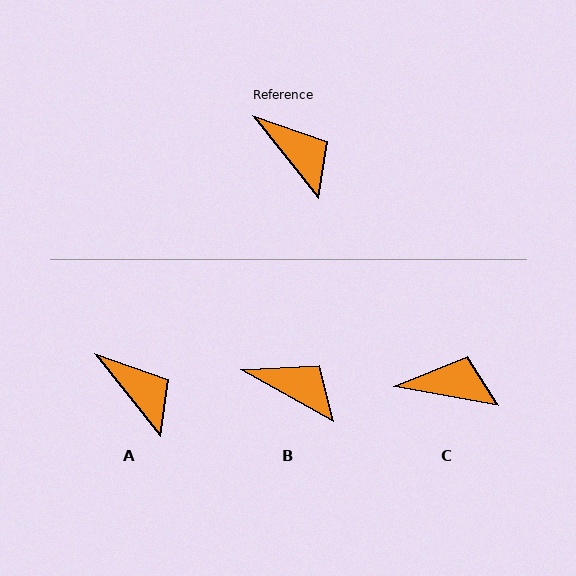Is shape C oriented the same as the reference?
No, it is off by about 42 degrees.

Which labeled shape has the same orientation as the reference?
A.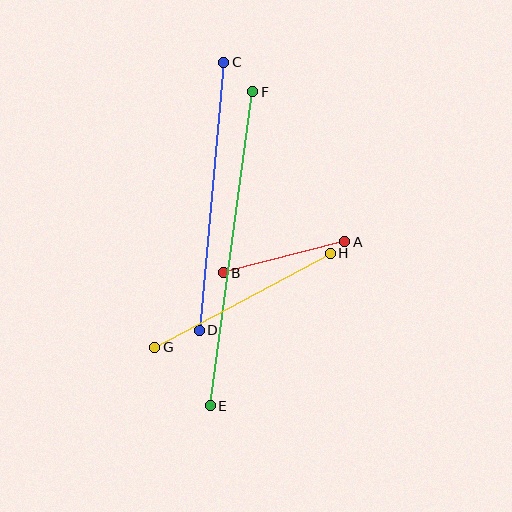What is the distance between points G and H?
The distance is approximately 199 pixels.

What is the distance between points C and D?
The distance is approximately 269 pixels.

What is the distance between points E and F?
The distance is approximately 317 pixels.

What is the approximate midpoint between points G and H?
The midpoint is at approximately (243, 300) pixels.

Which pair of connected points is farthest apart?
Points E and F are farthest apart.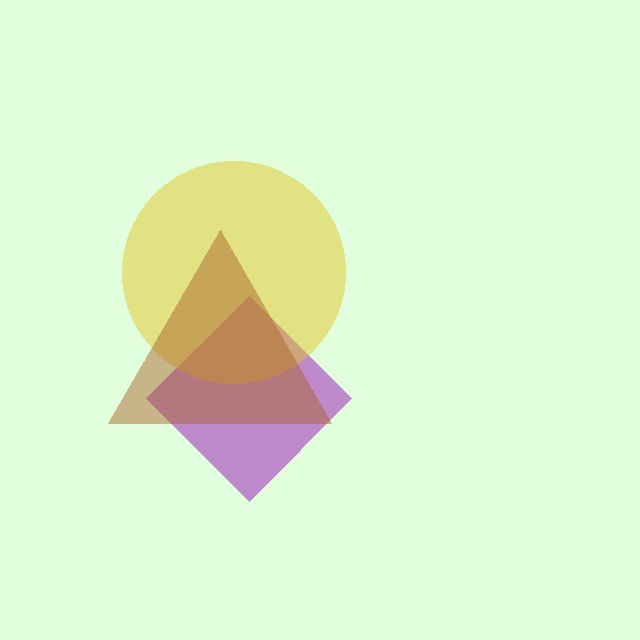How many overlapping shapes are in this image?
There are 3 overlapping shapes in the image.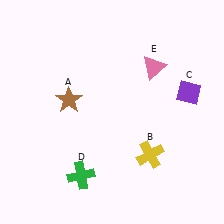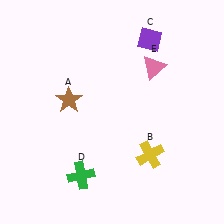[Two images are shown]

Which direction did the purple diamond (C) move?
The purple diamond (C) moved up.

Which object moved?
The purple diamond (C) moved up.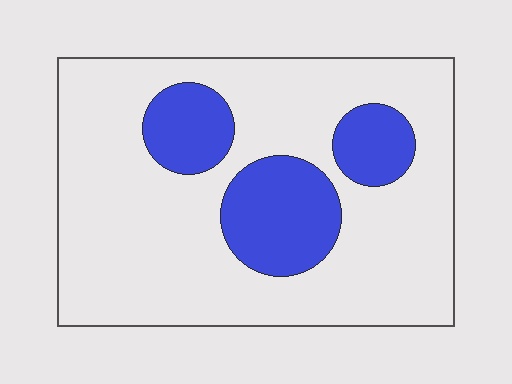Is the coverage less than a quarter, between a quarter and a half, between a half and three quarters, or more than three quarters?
Less than a quarter.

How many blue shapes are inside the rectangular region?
3.